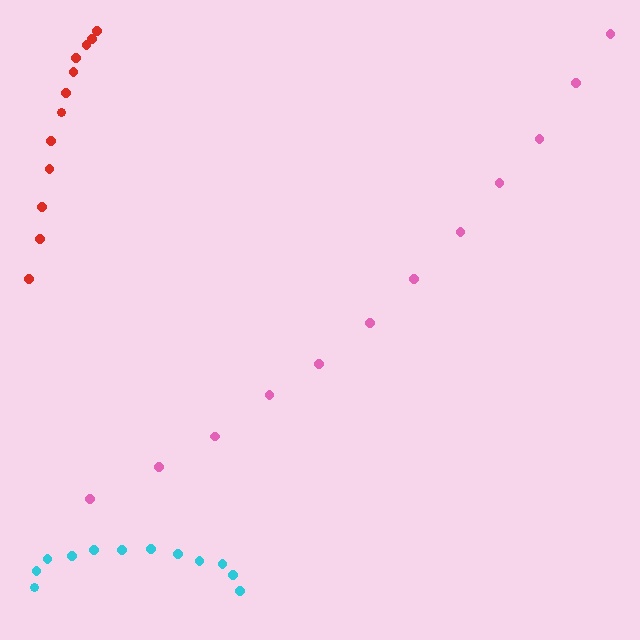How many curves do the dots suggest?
There are 3 distinct paths.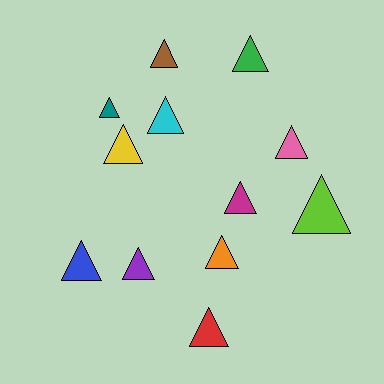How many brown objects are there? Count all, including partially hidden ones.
There is 1 brown object.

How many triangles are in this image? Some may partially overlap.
There are 12 triangles.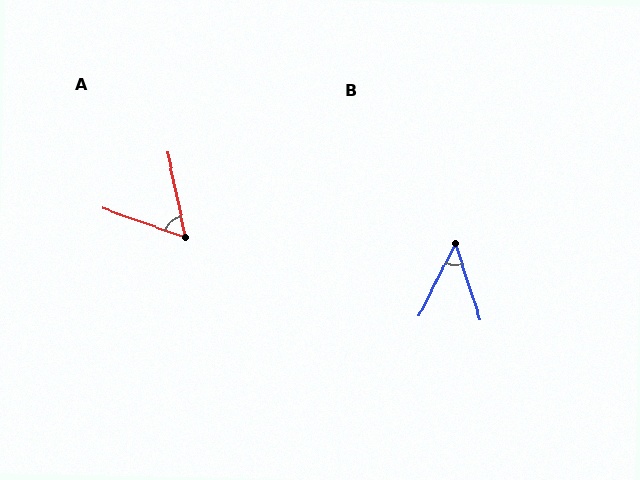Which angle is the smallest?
B, at approximately 44 degrees.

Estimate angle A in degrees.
Approximately 59 degrees.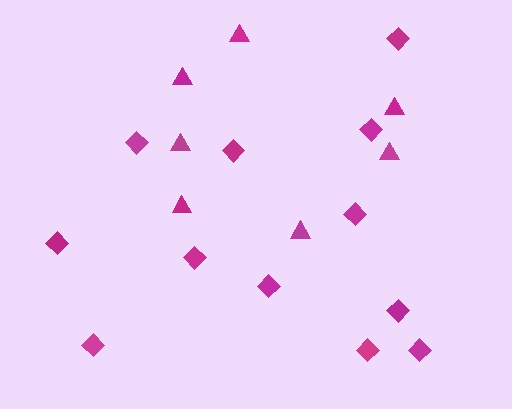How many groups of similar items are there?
There are 2 groups: one group of triangles (7) and one group of diamonds (12).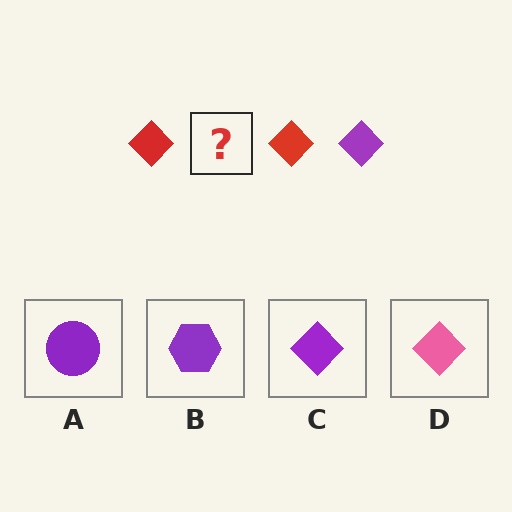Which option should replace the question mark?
Option C.